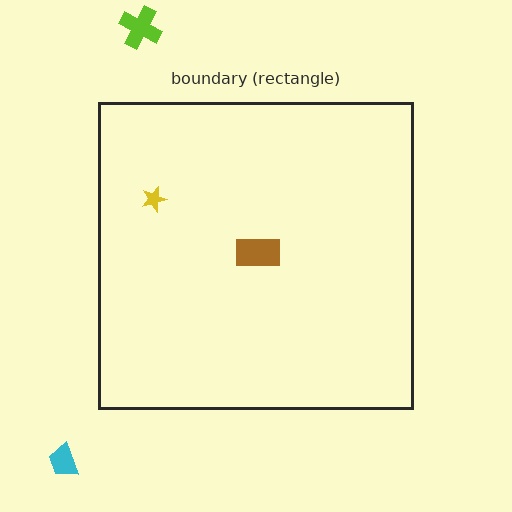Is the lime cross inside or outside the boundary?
Outside.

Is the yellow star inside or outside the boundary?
Inside.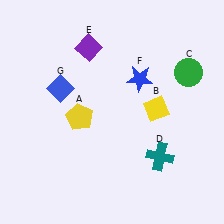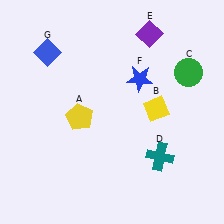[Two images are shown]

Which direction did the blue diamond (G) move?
The blue diamond (G) moved up.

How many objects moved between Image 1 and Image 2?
2 objects moved between the two images.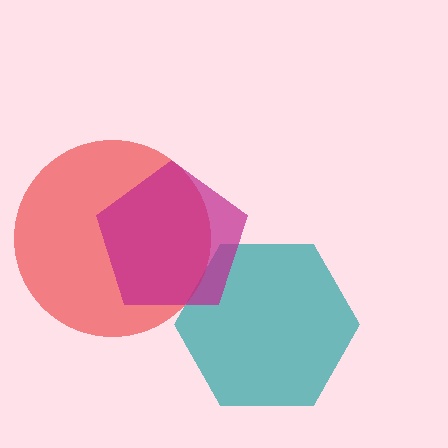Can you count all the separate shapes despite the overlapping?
Yes, there are 3 separate shapes.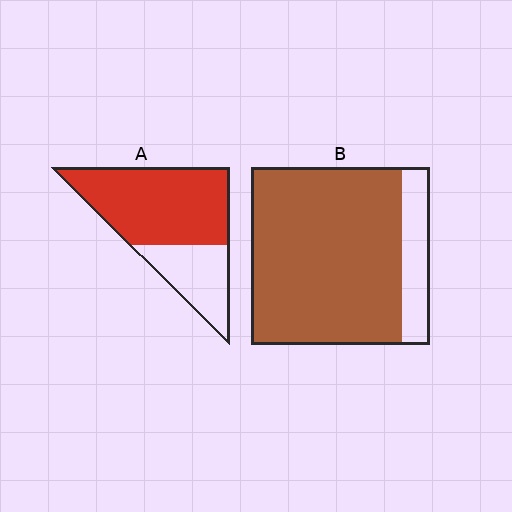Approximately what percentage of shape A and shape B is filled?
A is approximately 70% and B is approximately 85%.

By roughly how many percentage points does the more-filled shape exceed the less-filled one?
By roughly 15 percentage points (B over A).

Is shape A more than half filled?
Yes.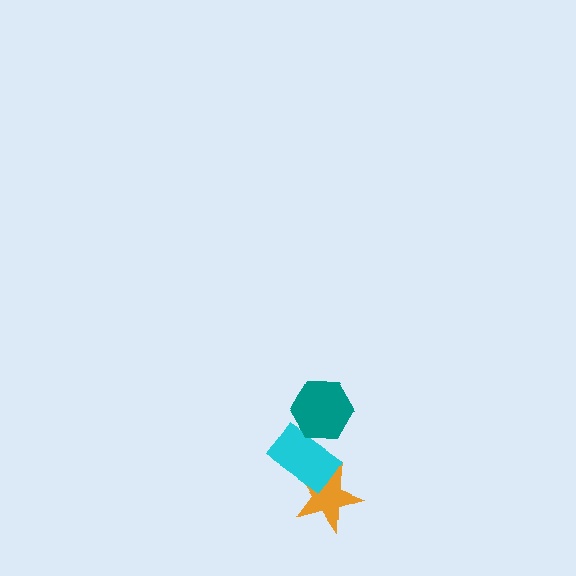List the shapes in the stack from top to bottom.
From top to bottom: the teal hexagon, the cyan rectangle, the orange star.